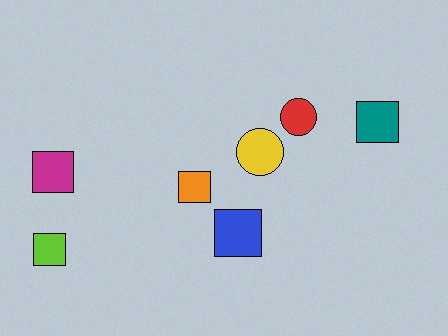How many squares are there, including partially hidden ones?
There are 5 squares.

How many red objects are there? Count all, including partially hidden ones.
There is 1 red object.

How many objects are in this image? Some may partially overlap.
There are 7 objects.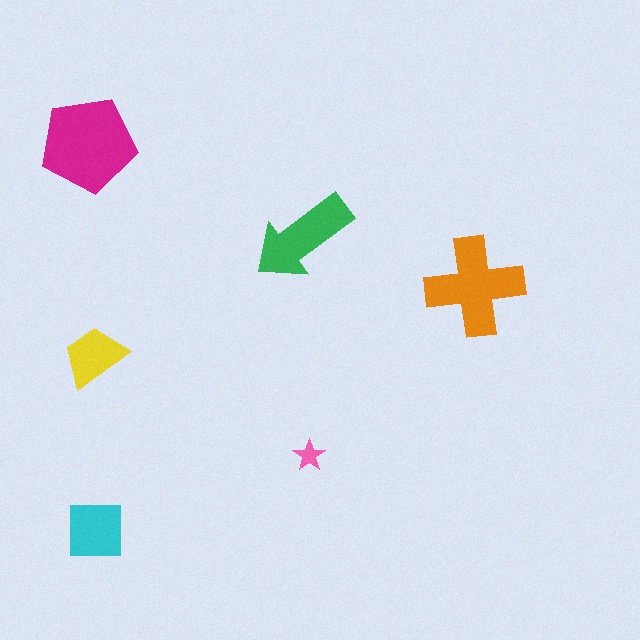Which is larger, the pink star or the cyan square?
The cyan square.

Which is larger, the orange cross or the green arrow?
The orange cross.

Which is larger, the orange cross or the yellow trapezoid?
The orange cross.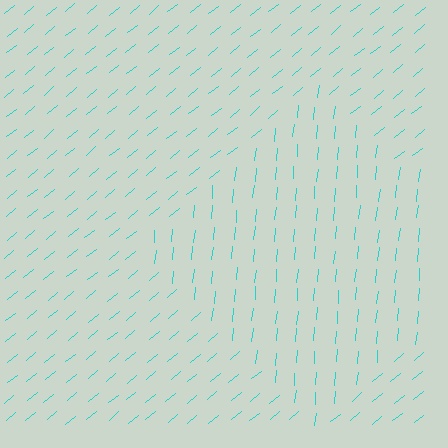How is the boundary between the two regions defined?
The boundary is defined purely by a change in line orientation (approximately 45 degrees difference). All lines are the same color and thickness.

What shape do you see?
I see a diamond.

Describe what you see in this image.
The image is filled with small cyan line segments. A diamond region in the image has lines oriented differently from the surrounding lines, creating a visible texture boundary.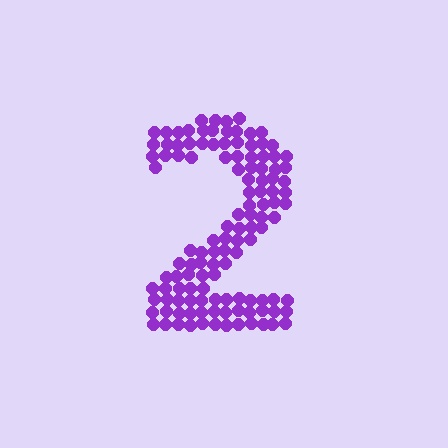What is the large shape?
The large shape is the digit 2.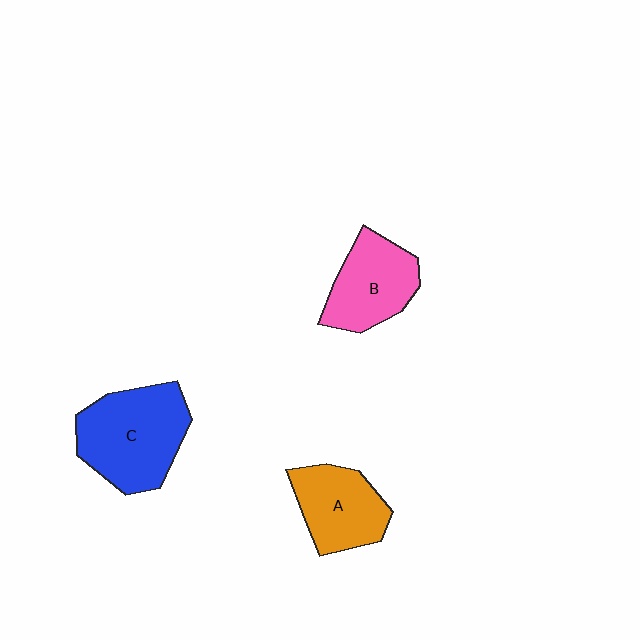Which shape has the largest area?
Shape C (blue).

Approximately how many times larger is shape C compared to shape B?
Approximately 1.4 times.